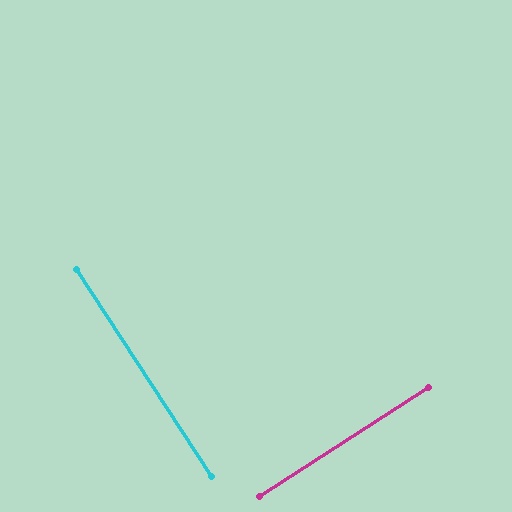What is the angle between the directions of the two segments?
Approximately 90 degrees.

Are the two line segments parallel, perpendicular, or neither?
Perpendicular — they meet at approximately 90°.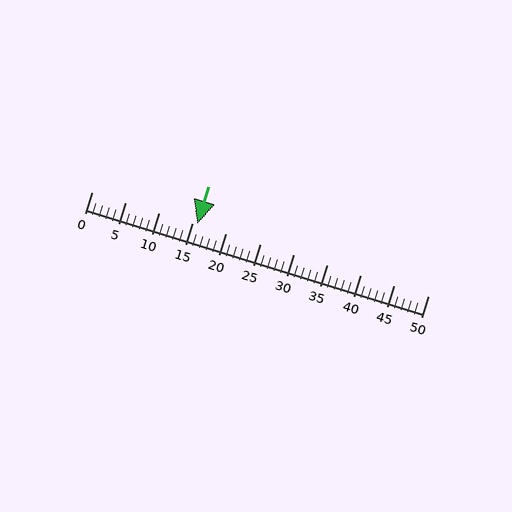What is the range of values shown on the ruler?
The ruler shows values from 0 to 50.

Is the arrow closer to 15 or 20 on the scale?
The arrow is closer to 15.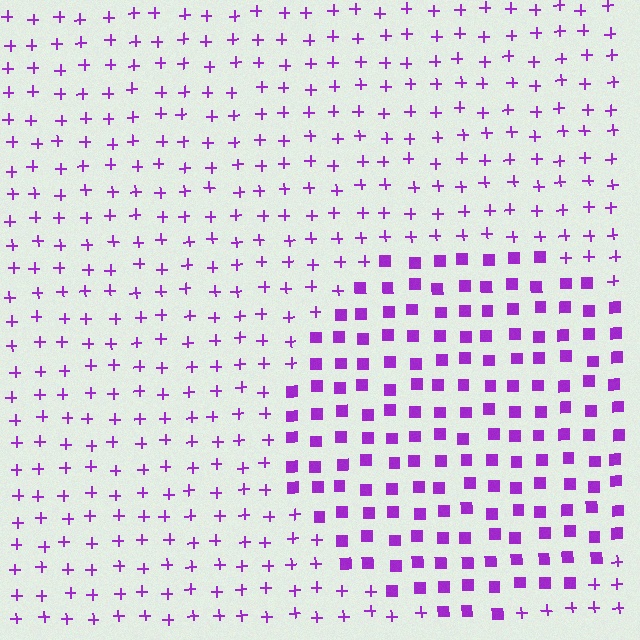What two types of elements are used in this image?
The image uses squares inside the circle region and plus signs outside it.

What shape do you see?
I see a circle.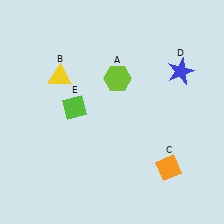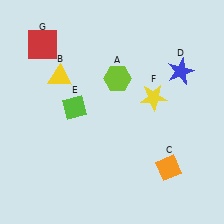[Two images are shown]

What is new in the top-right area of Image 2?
A yellow star (F) was added in the top-right area of Image 2.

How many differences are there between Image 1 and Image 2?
There are 2 differences between the two images.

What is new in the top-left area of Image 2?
A red square (G) was added in the top-left area of Image 2.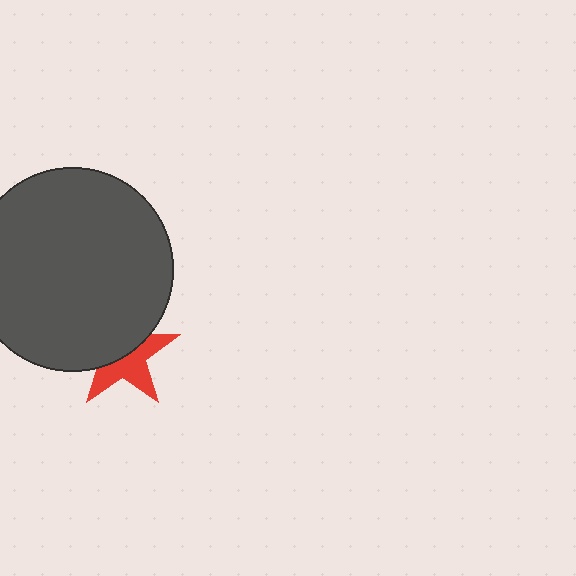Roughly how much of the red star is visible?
About half of it is visible (roughly 50%).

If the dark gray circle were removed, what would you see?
You would see the complete red star.